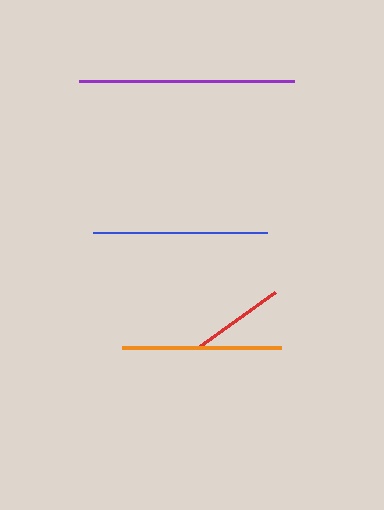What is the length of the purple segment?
The purple segment is approximately 215 pixels long.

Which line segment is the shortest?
The red line is the shortest at approximately 96 pixels.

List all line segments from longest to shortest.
From longest to shortest: purple, blue, orange, red.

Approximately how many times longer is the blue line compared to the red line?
The blue line is approximately 1.8 times the length of the red line.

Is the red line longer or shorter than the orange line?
The orange line is longer than the red line.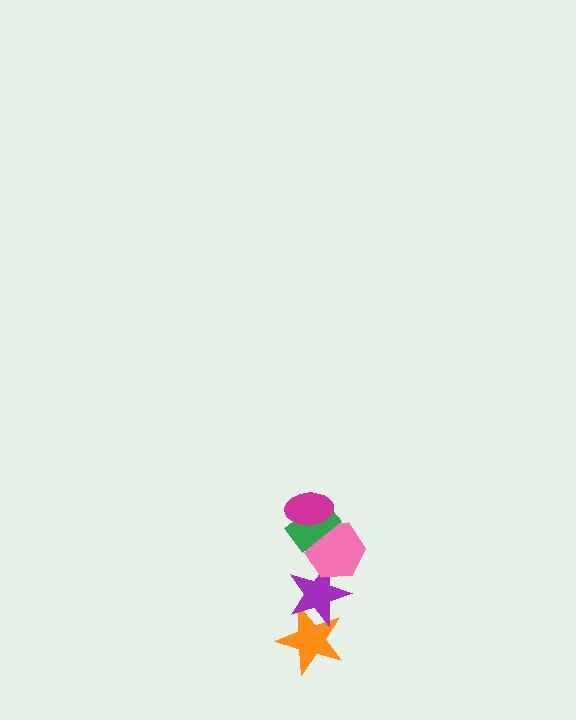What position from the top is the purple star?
The purple star is 4th from the top.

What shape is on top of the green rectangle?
The magenta ellipse is on top of the green rectangle.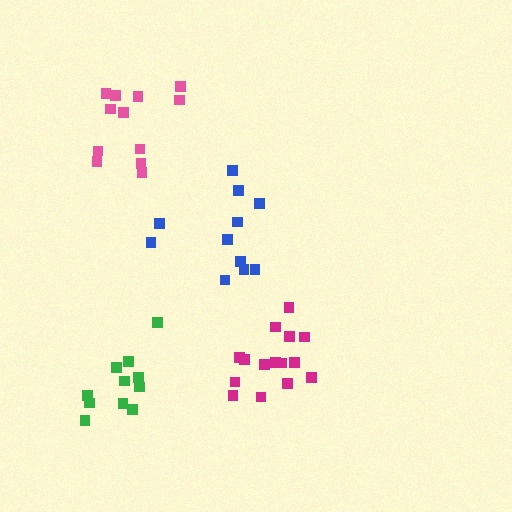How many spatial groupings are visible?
There are 4 spatial groupings.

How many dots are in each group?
Group 1: 12 dots, Group 2: 11 dots, Group 3: 11 dots, Group 4: 15 dots (49 total).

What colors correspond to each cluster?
The clusters are colored: pink, blue, green, magenta.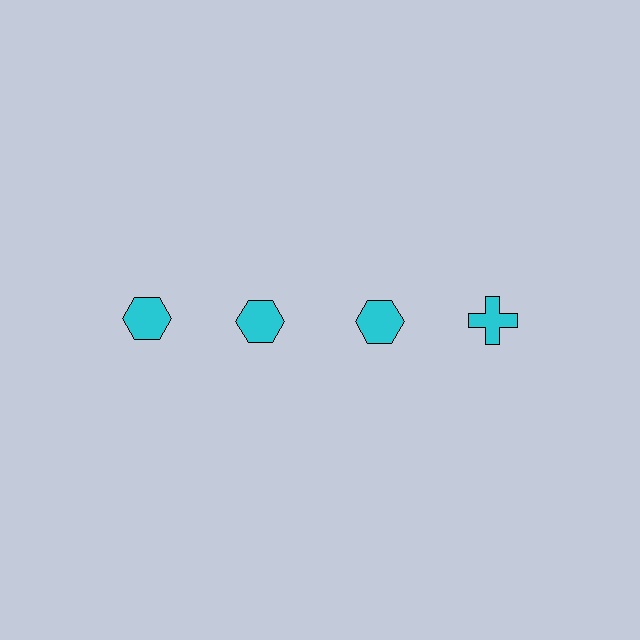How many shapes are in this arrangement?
There are 4 shapes arranged in a grid pattern.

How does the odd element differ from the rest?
It has a different shape: cross instead of hexagon.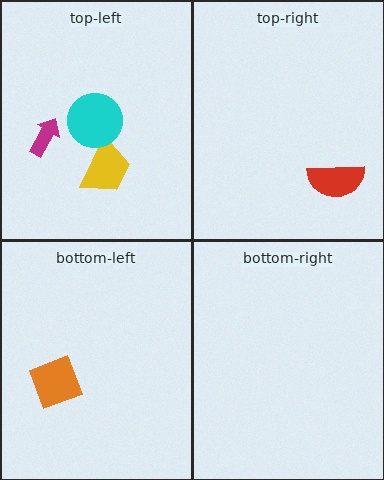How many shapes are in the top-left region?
3.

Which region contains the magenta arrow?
The top-left region.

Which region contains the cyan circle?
The top-left region.